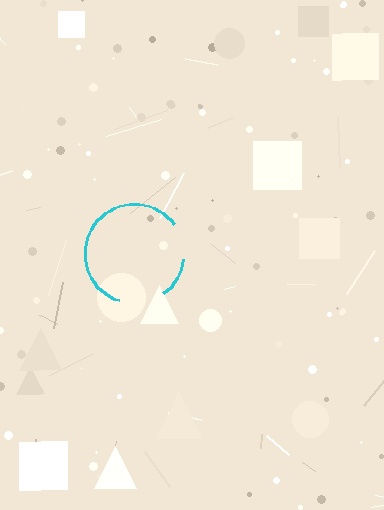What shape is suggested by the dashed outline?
The dashed outline suggests a circle.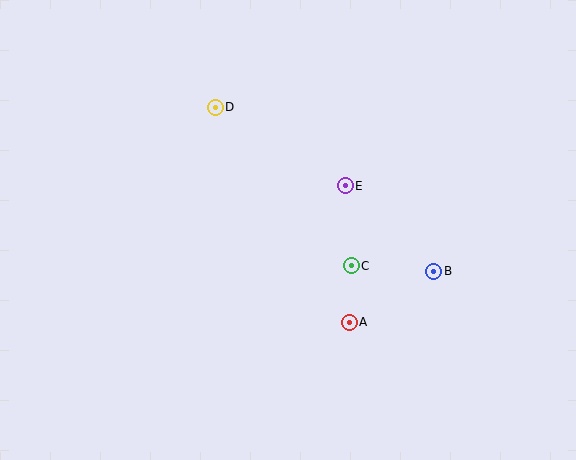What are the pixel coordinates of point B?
Point B is at (434, 271).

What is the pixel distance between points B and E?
The distance between B and E is 123 pixels.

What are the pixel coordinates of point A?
Point A is at (349, 322).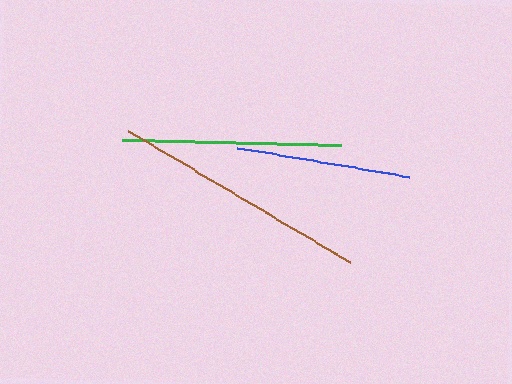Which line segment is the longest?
The brown line is the longest at approximately 258 pixels.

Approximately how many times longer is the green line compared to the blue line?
The green line is approximately 1.2 times the length of the blue line.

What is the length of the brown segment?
The brown segment is approximately 258 pixels long.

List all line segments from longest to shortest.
From longest to shortest: brown, green, blue.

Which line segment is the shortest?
The blue line is the shortest at approximately 176 pixels.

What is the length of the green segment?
The green segment is approximately 219 pixels long.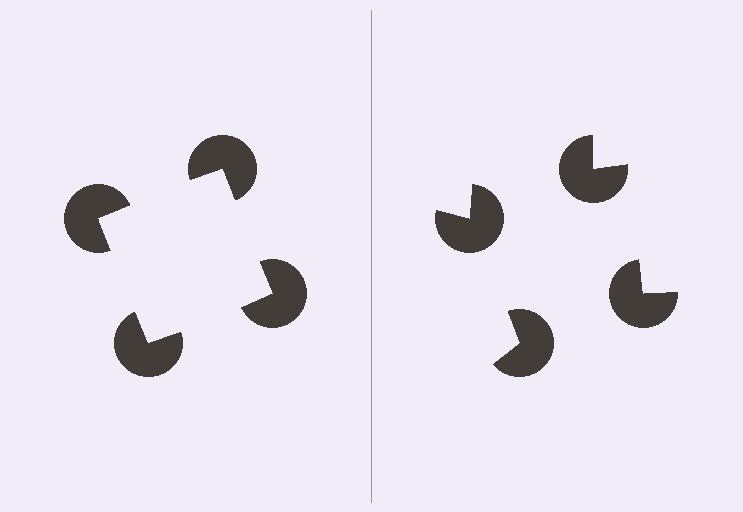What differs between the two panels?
The pac-man discs are positioned identically on both sides; only the wedge orientations differ. On the left they align to a square; on the right they are misaligned.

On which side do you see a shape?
An illusory square appears on the left side. On the right side the wedge cuts are rotated, so no coherent shape forms.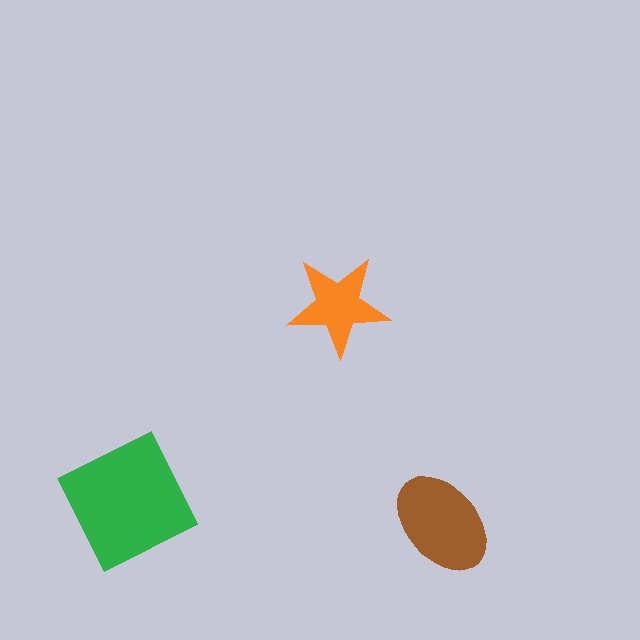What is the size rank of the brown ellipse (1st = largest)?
2nd.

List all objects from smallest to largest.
The orange star, the brown ellipse, the green square.